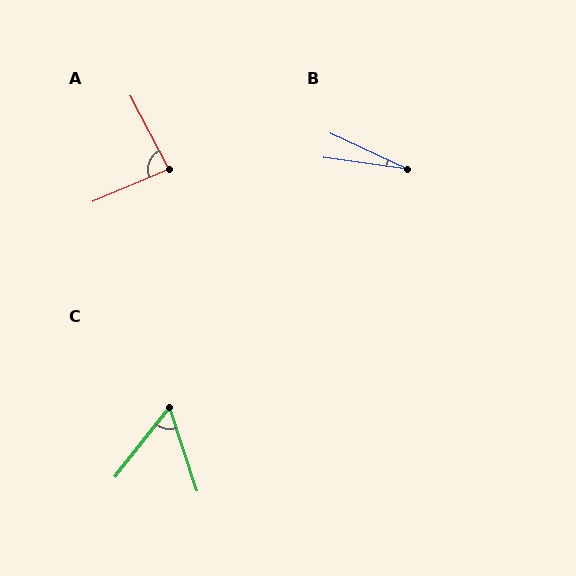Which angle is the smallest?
B, at approximately 17 degrees.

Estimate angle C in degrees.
Approximately 56 degrees.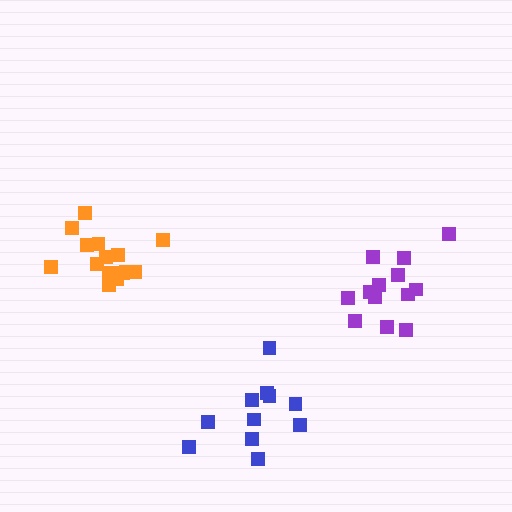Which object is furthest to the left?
The orange cluster is leftmost.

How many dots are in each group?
Group 1: 15 dots, Group 2: 13 dots, Group 3: 11 dots (39 total).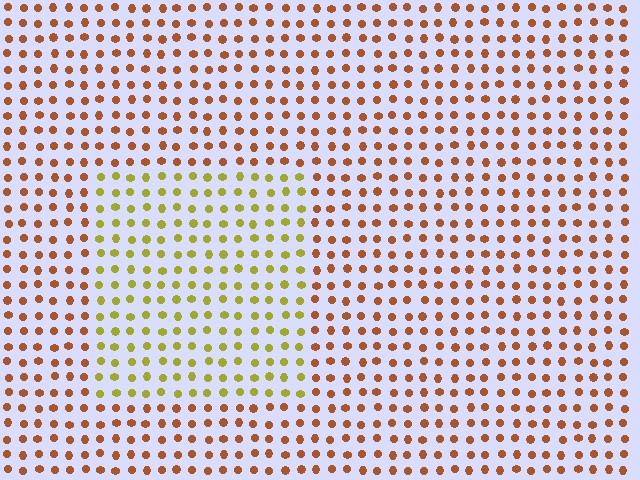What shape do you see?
I see a rectangle.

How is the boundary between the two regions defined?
The boundary is defined purely by a slight shift in hue (about 45 degrees). Spacing, size, and orientation are identical on both sides.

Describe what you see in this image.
The image is filled with small brown elements in a uniform arrangement. A rectangle-shaped region is visible where the elements are tinted to a slightly different hue, forming a subtle color boundary.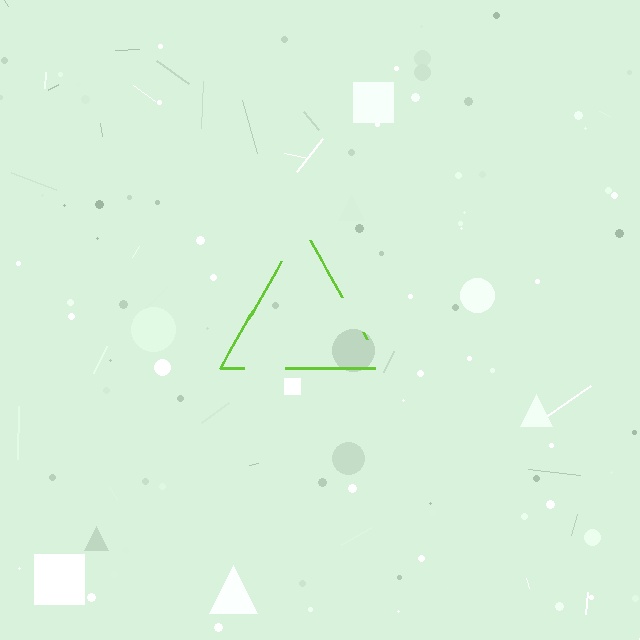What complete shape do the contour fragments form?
The contour fragments form a triangle.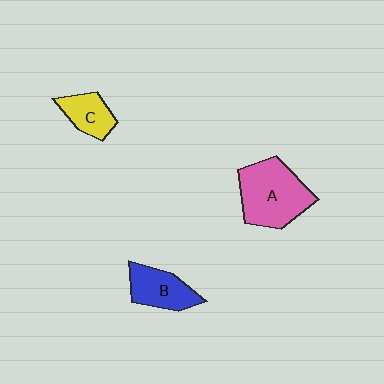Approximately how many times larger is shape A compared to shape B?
Approximately 1.7 times.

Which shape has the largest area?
Shape A (pink).